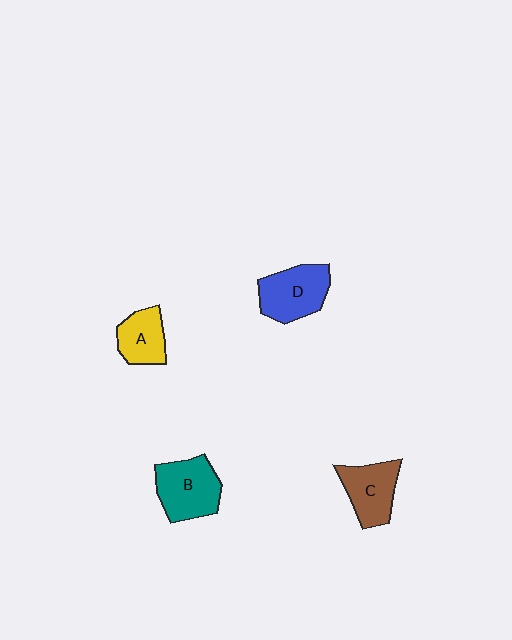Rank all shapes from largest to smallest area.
From largest to smallest: B (teal), D (blue), C (brown), A (yellow).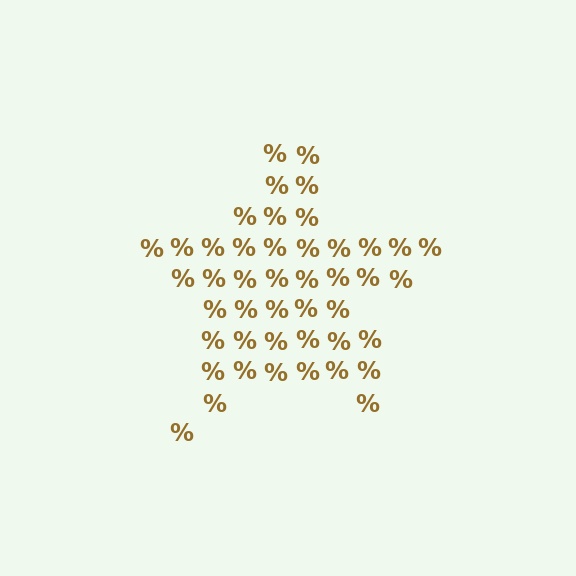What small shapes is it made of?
It is made of small percent signs.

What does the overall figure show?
The overall figure shows a star.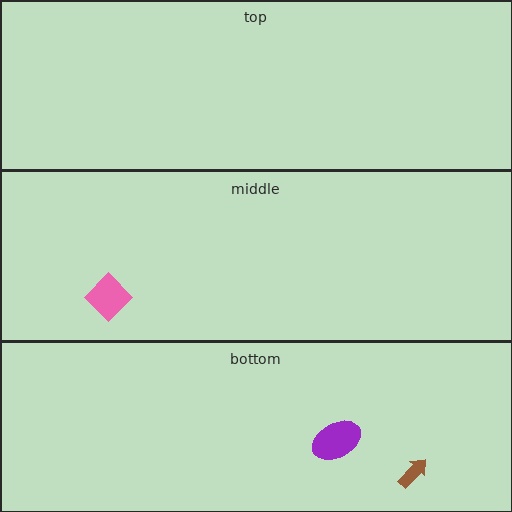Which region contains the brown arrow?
The bottom region.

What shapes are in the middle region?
The pink diamond.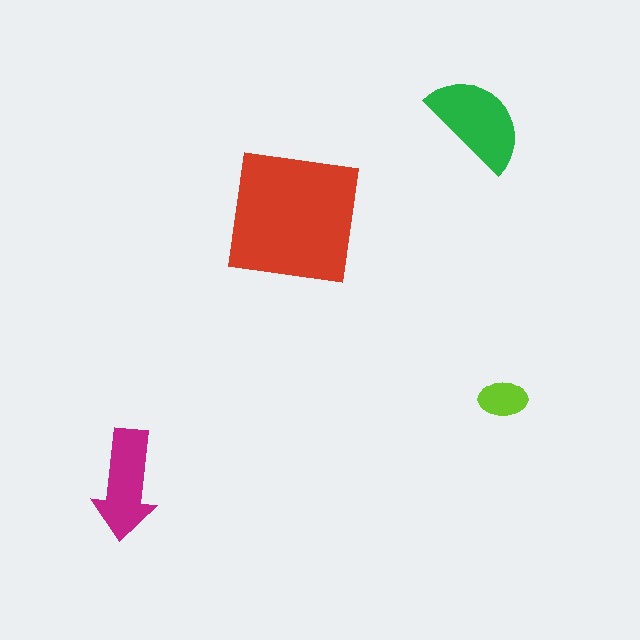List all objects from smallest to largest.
The lime ellipse, the magenta arrow, the green semicircle, the red square.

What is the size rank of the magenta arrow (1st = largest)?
3rd.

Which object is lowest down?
The magenta arrow is bottommost.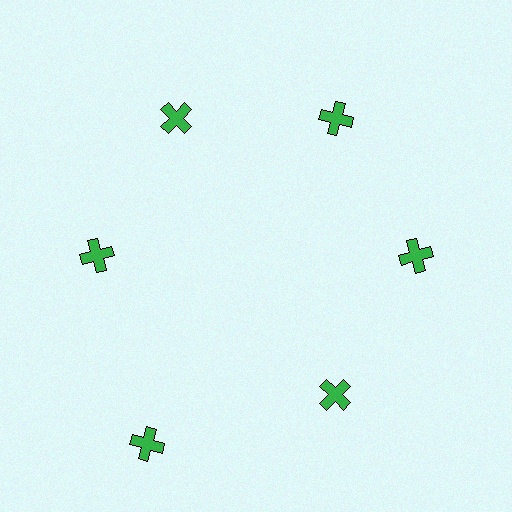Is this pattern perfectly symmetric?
No. The 6 green crosses are arranged in a ring, but one element near the 7 o'clock position is pushed outward from the center, breaking the 6-fold rotational symmetry.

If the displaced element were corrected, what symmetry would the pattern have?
It would have 6-fold rotational symmetry — the pattern would map onto itself every 60 degrees.